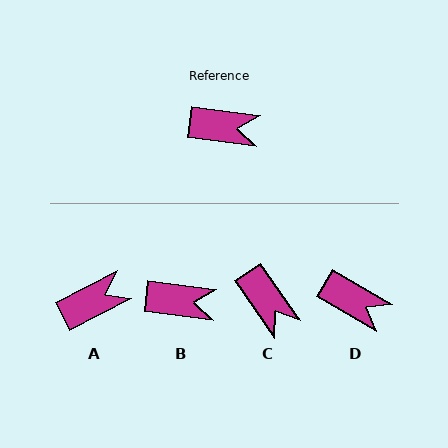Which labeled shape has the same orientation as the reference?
B.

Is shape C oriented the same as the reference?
No, it is off by about 49 degrees.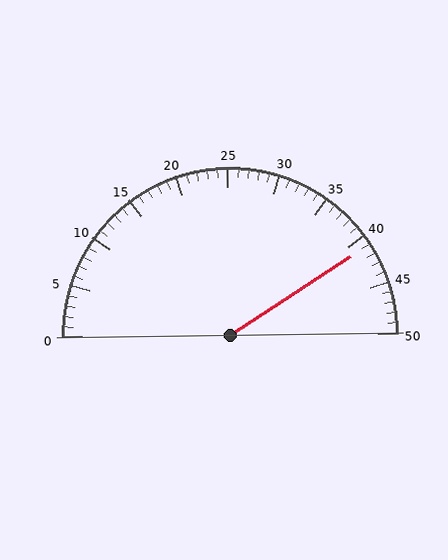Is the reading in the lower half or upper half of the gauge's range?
The reading is in the upper half of the range (0 to 50).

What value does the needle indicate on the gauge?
The needle indicates approximately 41.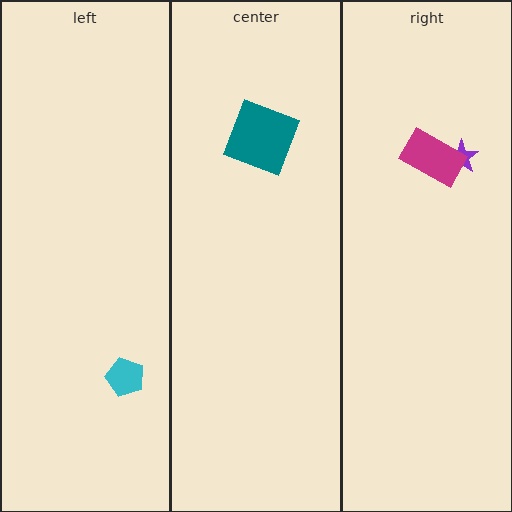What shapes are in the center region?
The teal square.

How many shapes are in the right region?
2.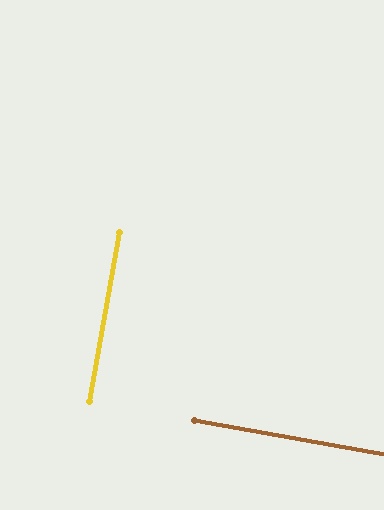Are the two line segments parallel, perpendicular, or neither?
Perpendicular — they meet at approximately 90°.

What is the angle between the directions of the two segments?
Approximately 90 degrees.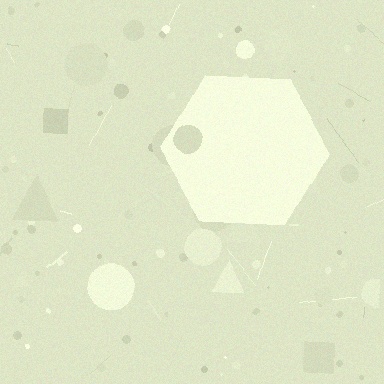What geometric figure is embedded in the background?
A hexagon is embedded in the background.